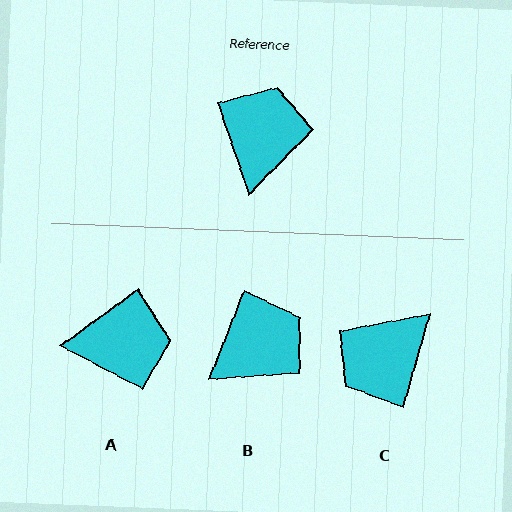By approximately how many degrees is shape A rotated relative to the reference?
Approximately 73 degrees clockwise.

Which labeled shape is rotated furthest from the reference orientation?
C, about 146 degrees away.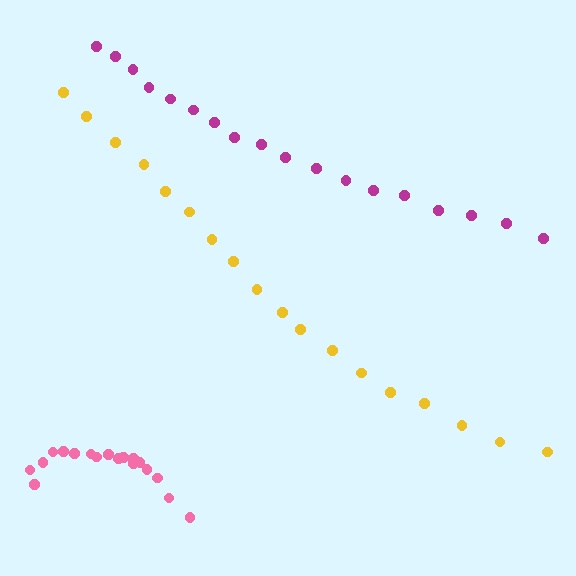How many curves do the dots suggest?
There are 3 distinct paths.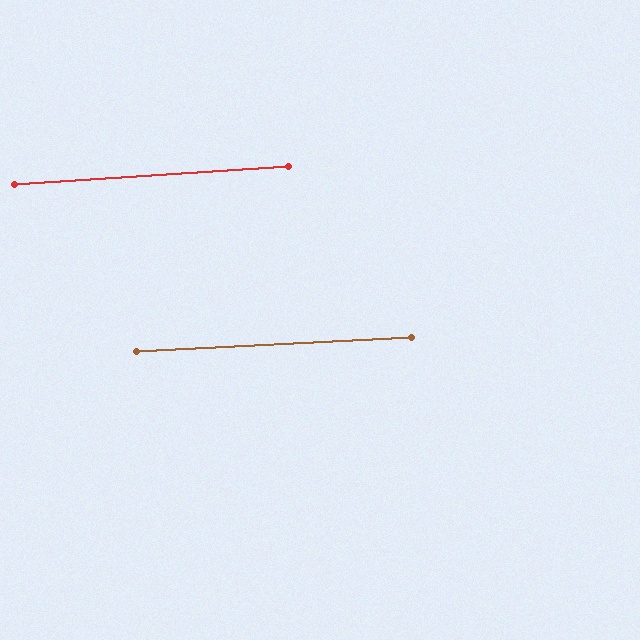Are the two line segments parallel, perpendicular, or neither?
Parallel — their directions differ by only 0.9°.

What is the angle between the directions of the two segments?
Approximately 1 degree.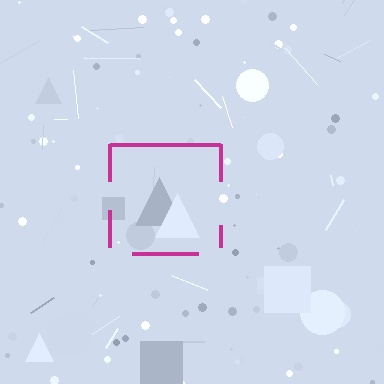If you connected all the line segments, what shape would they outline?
They would outline a square.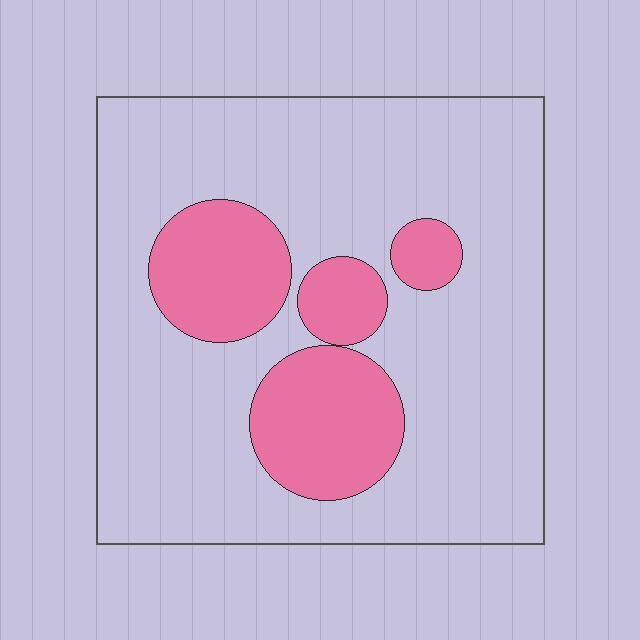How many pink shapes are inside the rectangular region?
4.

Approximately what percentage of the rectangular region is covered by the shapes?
Approximately 25%.